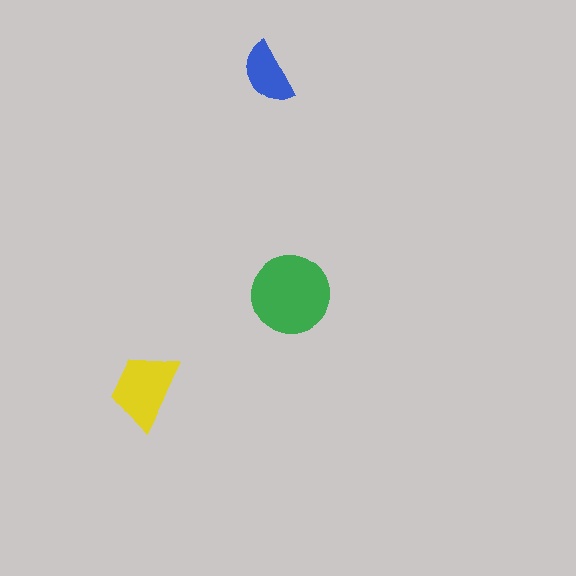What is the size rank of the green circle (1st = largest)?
1st.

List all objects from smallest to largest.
The blue semicircle, the yellow trapezoid, the green circle.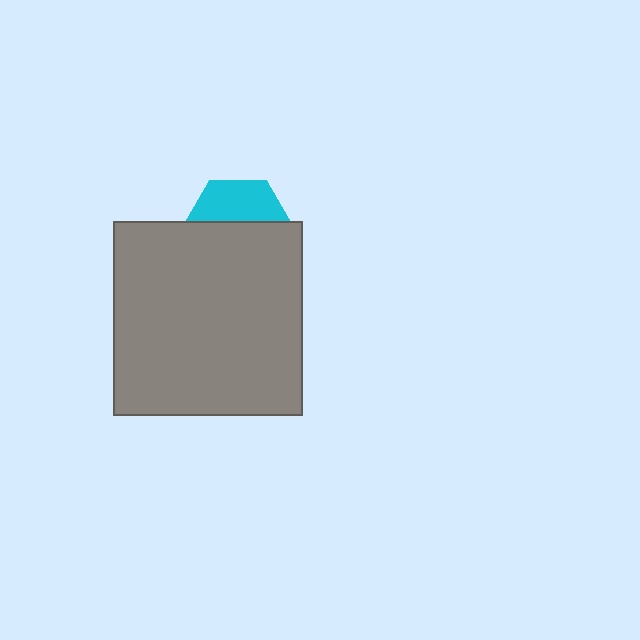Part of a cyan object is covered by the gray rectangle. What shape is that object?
It is a hexagon.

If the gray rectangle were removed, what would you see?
You would see the complete cyan hexagon.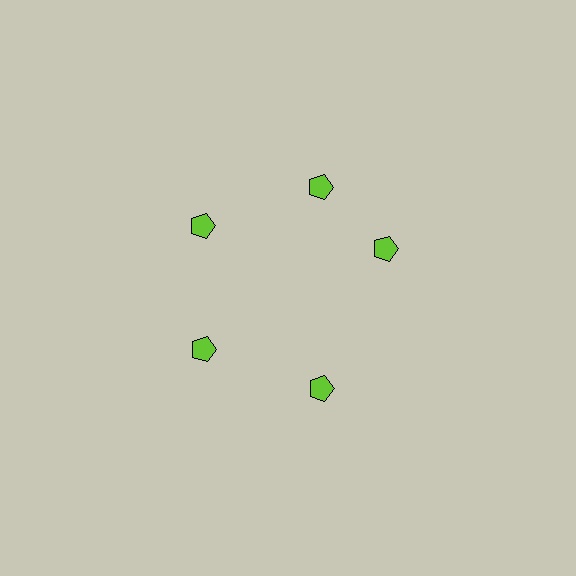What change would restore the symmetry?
The symmetry would be restored by rotating it back into even spacing with its neighbors so that all 5 pentagons sit at equal angles and equal distance from the center.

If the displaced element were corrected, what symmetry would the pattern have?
It would have 5-fold rotational symmetry — the pattern would map onto itself every 72 degrees.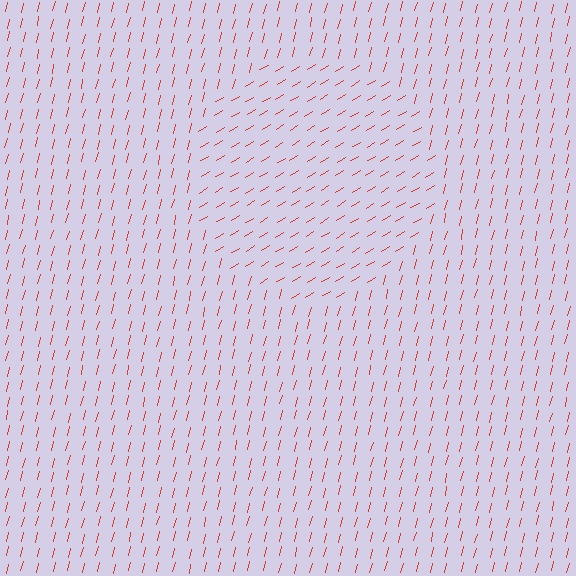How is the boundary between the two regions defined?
The boundary is defined purely by a change in line orientation (approximately 45 degrees difference). All lines are the same color and thickness.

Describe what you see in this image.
The image is filled with small red line segments. A circle region in the image has lines oriented differently from the surrounding lines, creating a visible texture boundary.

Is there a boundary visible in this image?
Yes, there is a texture boundary formed by a change in line orientation.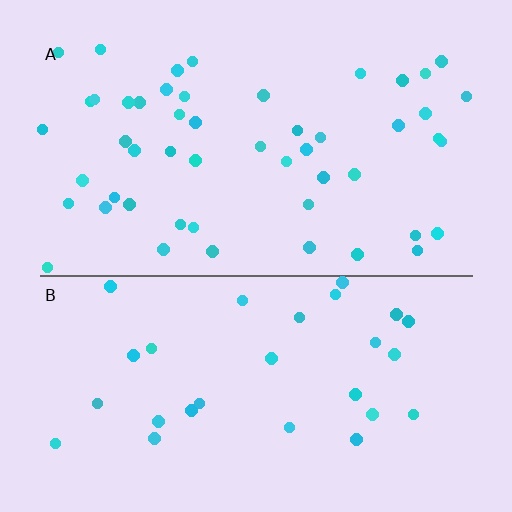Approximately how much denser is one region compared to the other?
Approximately 1.8× — region A over region B.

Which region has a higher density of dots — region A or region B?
A (the top).